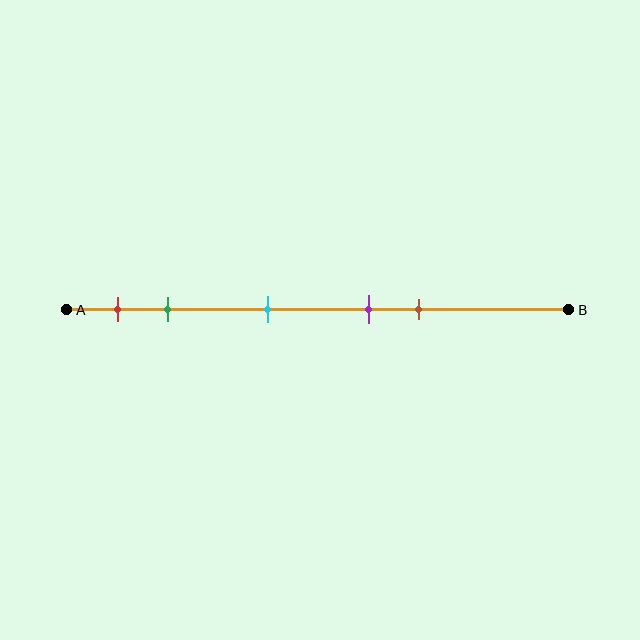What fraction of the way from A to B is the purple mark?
The purple mark is approximately 60% (0.6) of the way from A to B.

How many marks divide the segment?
There are 5 marks dividing the segment.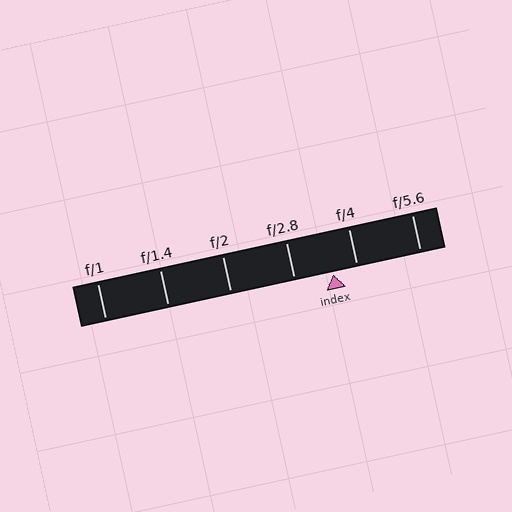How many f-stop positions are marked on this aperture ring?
There are 6 f-stop positions marked.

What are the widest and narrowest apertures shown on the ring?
The widest aperture shown is f/1 and the narrowest is f/5.6.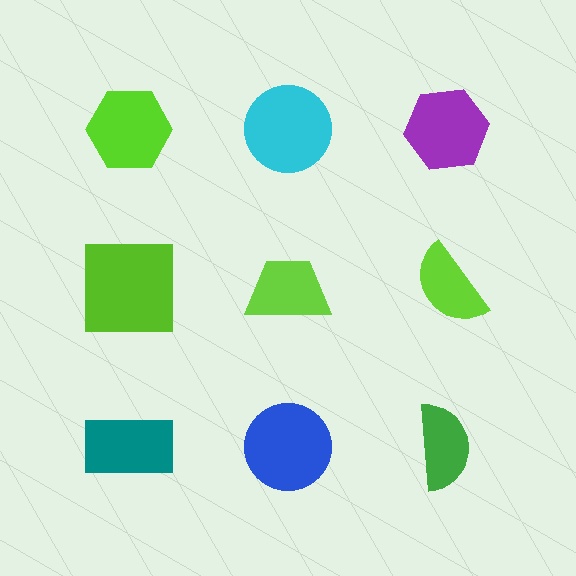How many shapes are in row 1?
3 shapes.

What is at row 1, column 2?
A cyan circle.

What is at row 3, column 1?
A teal rectangle.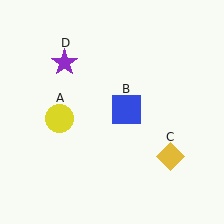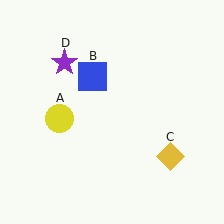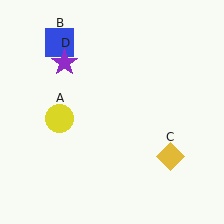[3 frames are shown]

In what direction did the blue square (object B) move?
The blue square (object B) moved up and to the left.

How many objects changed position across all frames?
1 object changed position: blue square (object B).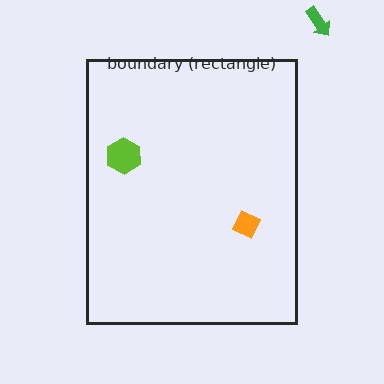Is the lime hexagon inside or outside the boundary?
Inside.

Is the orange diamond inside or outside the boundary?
Inside.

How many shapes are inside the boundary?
2 inside, 1 outside.